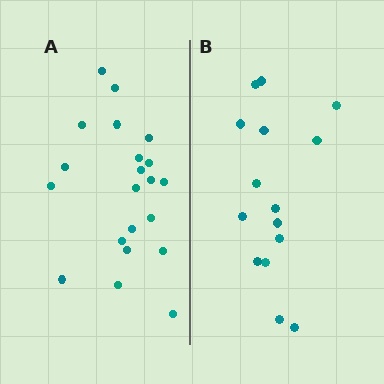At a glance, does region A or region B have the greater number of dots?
Region A (the left region) has more dots.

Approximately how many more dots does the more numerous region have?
Region A has about 6 more dots than region B.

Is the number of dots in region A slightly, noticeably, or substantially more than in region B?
Region A has noticeably more, but not dramatically so. The ratio is roughly 1.4 to 1.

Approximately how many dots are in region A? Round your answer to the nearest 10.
About 20 dots. (The exact count is 21, which rounds to 20.)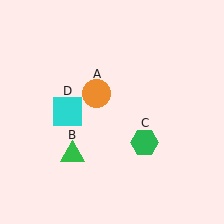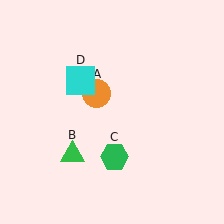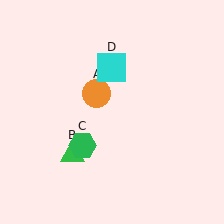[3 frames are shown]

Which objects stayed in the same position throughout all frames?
Orange circle (object A) and green triangle (object B) remained stationary.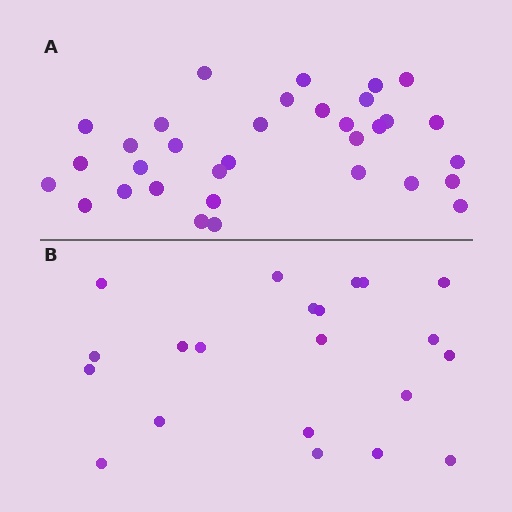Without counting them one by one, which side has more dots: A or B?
Region A (the top region) has more dots.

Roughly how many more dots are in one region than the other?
Region A has roughly 12 or so more dots than region B.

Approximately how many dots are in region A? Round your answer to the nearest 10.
About 30 dots. (The exact count is 33, which rounds to 30.)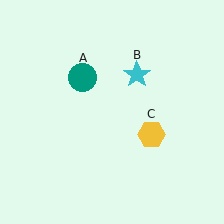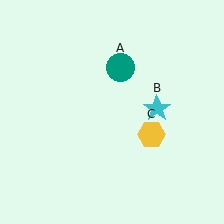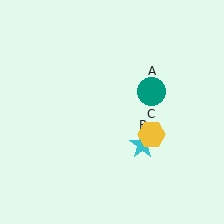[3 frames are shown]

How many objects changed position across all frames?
2 objects changed position: teal circle (object A), cyan star (object B).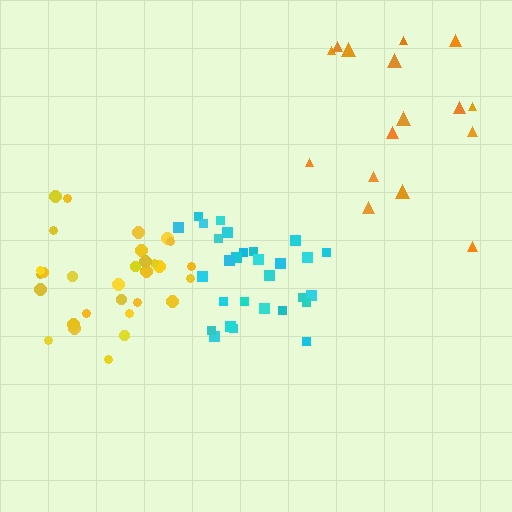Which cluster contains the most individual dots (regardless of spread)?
Yellow (30).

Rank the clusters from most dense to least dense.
cyan, yellow, orange.